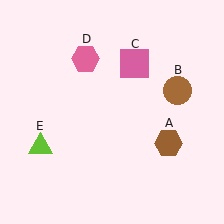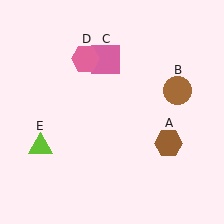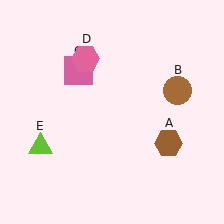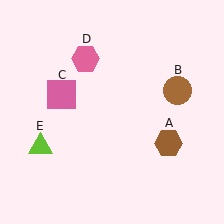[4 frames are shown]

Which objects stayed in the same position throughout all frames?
Brown hexagon (object A) and brown circle (object B) and pink hexagon (object D) and lime triangle (object E) remained stationary.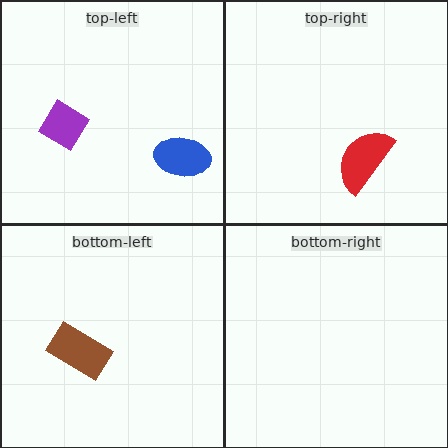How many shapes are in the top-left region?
2.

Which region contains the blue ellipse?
The top-left region.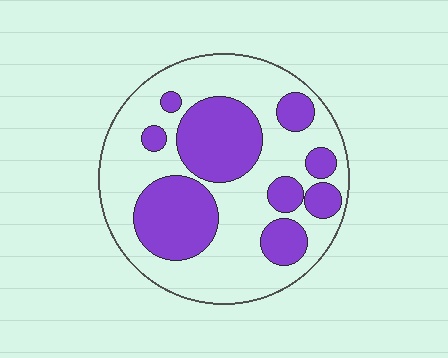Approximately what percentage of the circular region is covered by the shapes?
Approximately 35%.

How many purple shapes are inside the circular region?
9.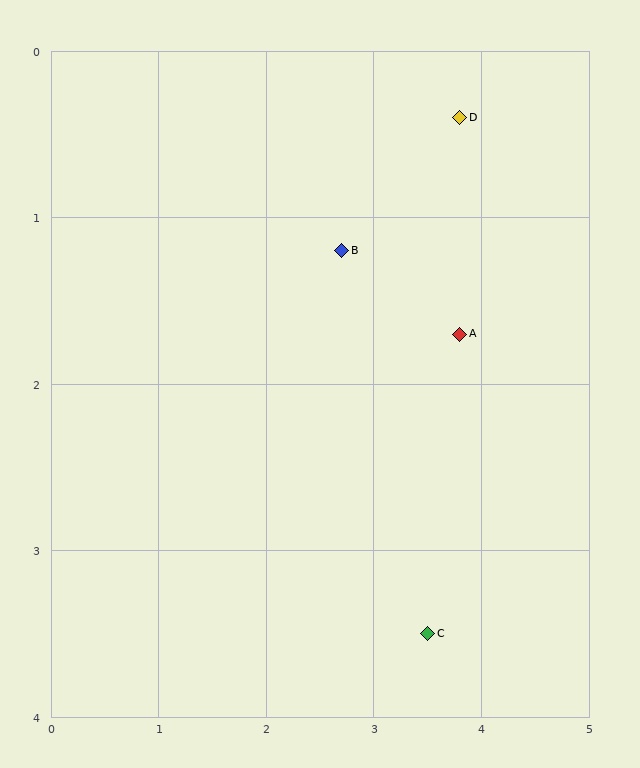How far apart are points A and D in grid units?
Points A and D are about 1.3 grid units apart.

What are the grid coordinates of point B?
Point B is at approximately (2.7, 1.2).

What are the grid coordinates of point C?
Point C is at approximately (3.5, 3.5).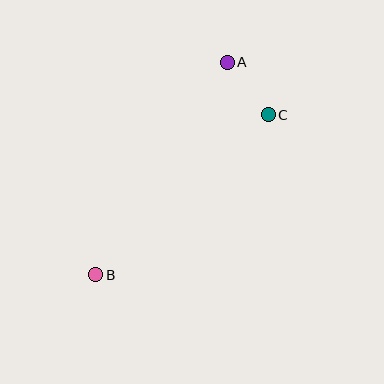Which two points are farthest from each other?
Points A and B are farthest from each other.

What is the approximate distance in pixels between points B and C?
The distance between B and C is approximately 235 pixels.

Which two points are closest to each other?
Points A and C are closest to each other.